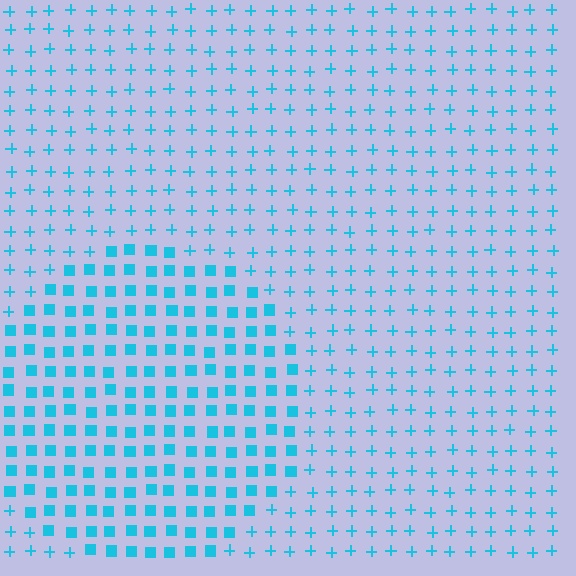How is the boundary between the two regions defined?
The boundary is defined by a change in element shape: squares inside vs. plus signs outside. All elements share the same color and spacing.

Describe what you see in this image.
The image is filled with small cyan elements arranged in a uniform grid. A circle-shaped region contains squares, while the surrounding area contains plus signs. The boundary is defined purely by the change in element shape.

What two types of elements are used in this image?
The image uses squares inside the circle region and plus signs outside it.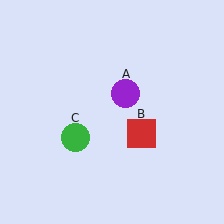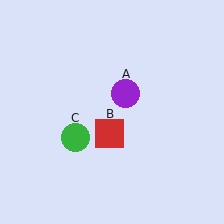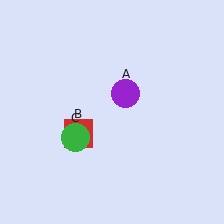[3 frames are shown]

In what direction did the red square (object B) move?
The red square (object B) moved left.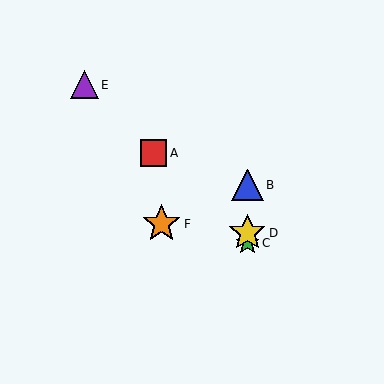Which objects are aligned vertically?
Objects B, C, D are aligned vertically.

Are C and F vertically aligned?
No, C is at x≈247 and F is at x≈162.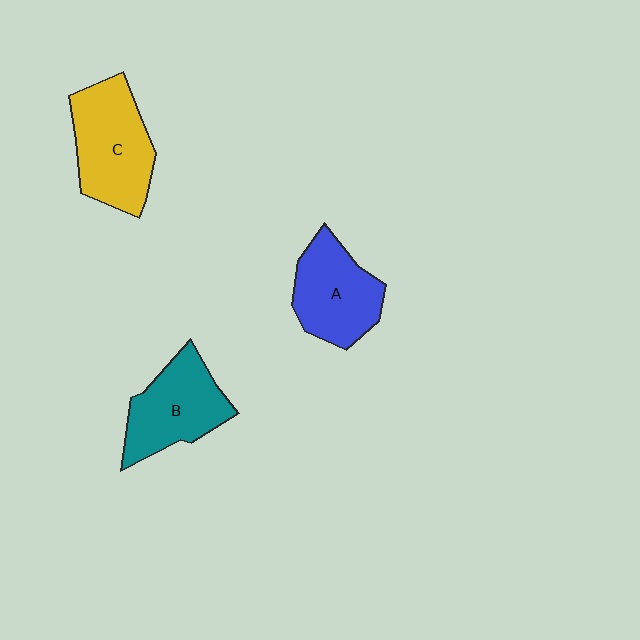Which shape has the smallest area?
Shape A (blue).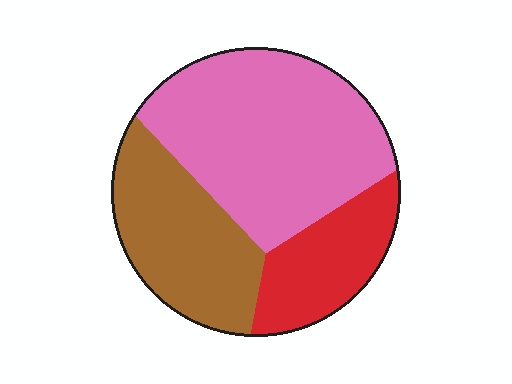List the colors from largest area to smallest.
From largest to smallest: pink, brown, red.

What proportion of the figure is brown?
Brown takes up about one third (1/3) of the figure.